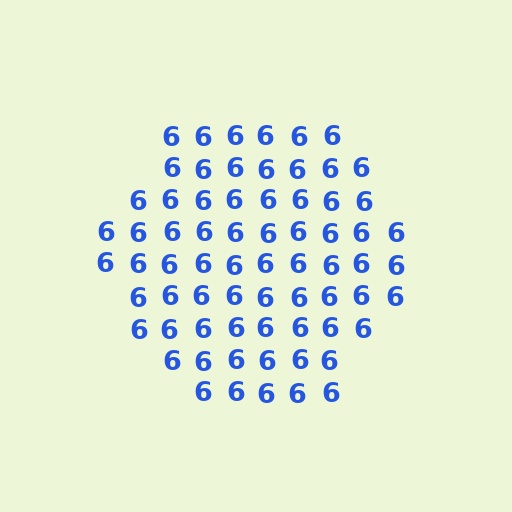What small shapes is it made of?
It is made of small digit 6's.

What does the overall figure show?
The overall figure shows a hexagon.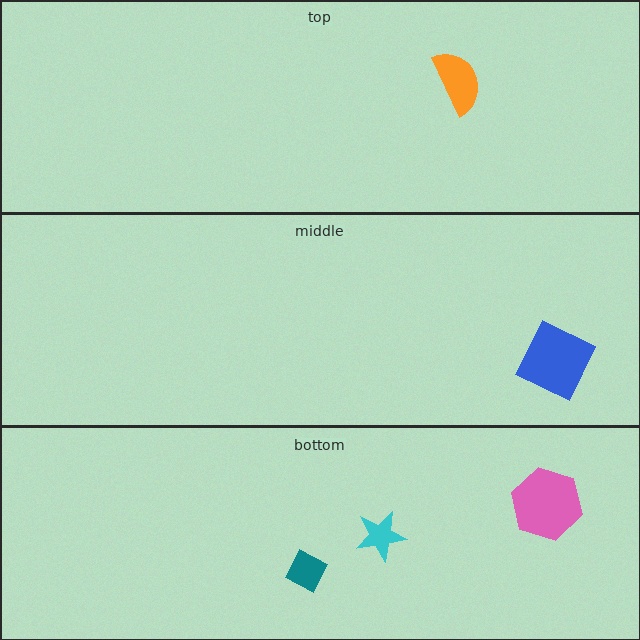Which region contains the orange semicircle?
The top region.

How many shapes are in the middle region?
1.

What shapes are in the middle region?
The blue square.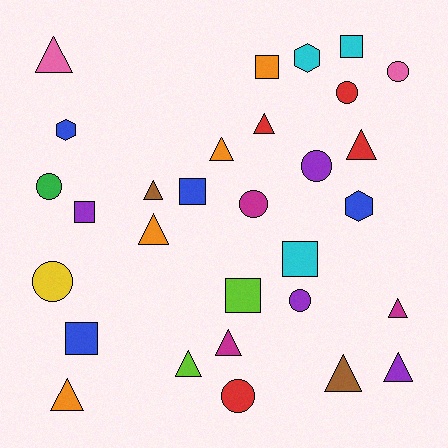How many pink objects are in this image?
There are 2 pink objects.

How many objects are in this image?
There are 30 objects.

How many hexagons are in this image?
There are 3 hexagons.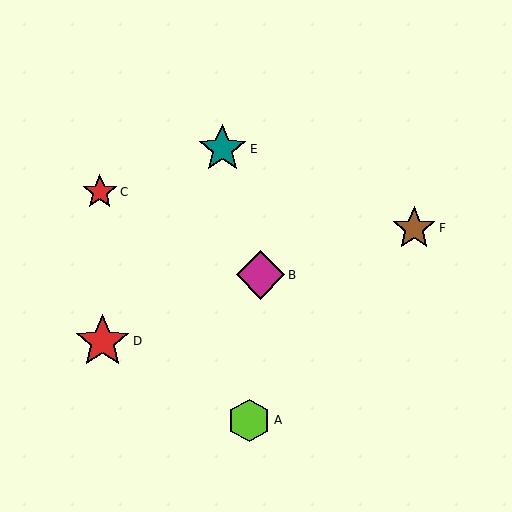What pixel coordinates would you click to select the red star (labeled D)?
Click at (102, 342) to select the red star D.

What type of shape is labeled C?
Shape C is a red star.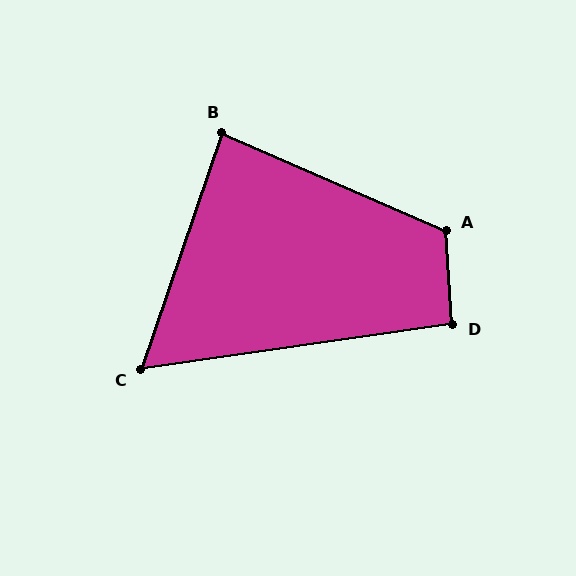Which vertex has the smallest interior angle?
C, at approximately 63 degrees.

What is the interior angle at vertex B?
Approximately 86 degrees (approximately right).